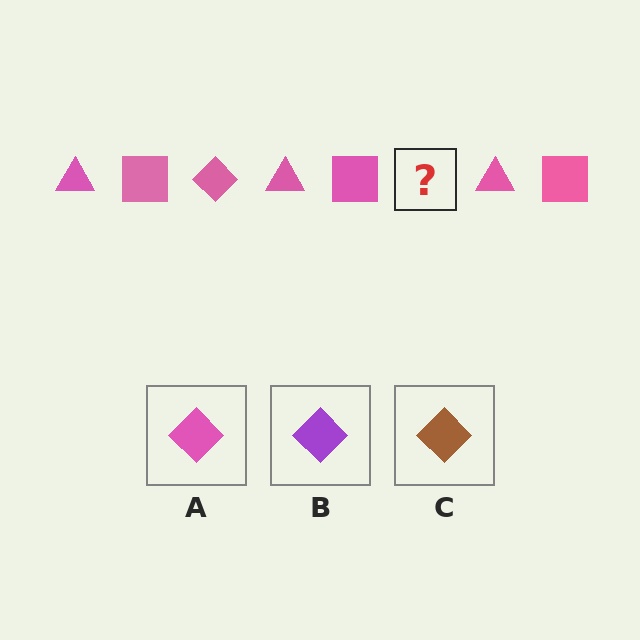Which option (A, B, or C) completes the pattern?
A.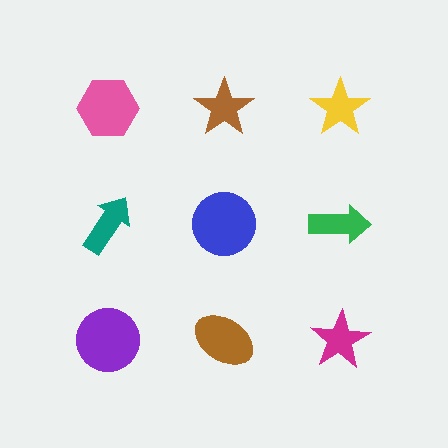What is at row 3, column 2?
A brown ellipse.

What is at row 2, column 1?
A teal arrow.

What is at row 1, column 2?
A brown star.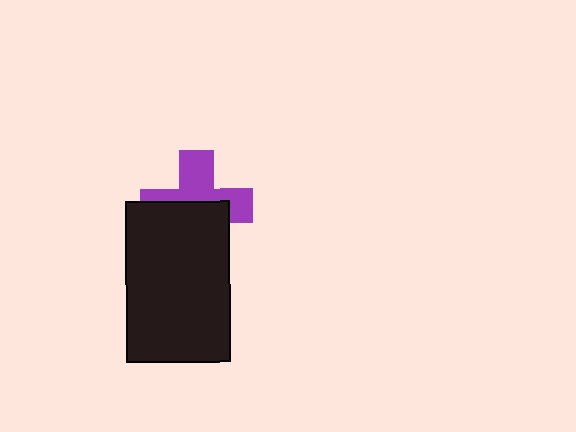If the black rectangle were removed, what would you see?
You would see the complete purple cross.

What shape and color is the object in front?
The object in front is a black rectangle.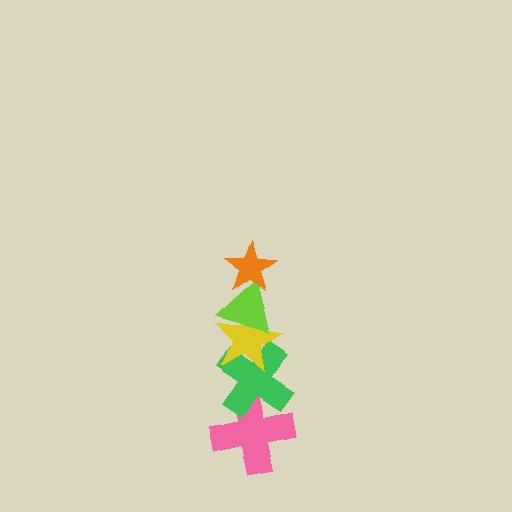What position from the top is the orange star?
The orange star is 1st from the top.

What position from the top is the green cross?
The green cross is 4th from the top.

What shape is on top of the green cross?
The yellow star is on top of the green cross.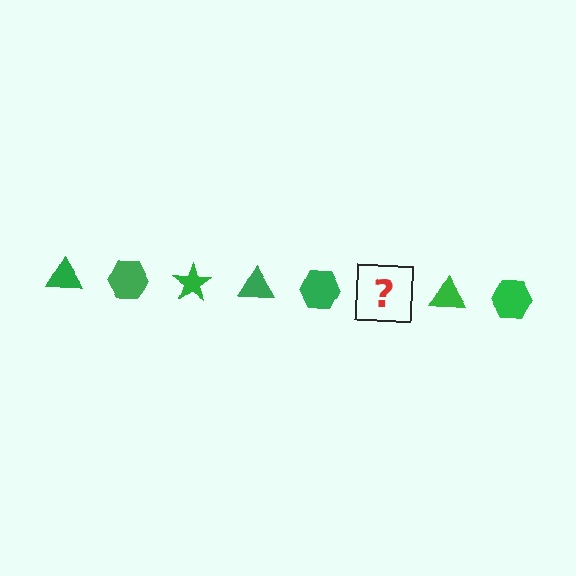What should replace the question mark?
The question mark should be replaced with a green star.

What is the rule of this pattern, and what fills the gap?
The rule is that the pattern cycles through triangle, hexagon, star shapes in green. The gap should be filled with a green star.